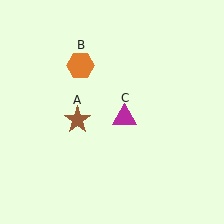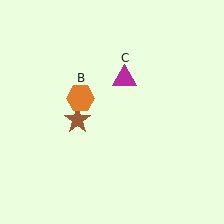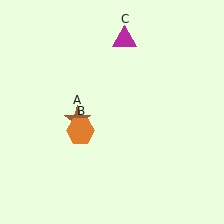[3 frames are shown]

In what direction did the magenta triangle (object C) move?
The magenta triangle (object C) moved up.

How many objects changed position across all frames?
2 objects changed position: orange hexagon (object B), magenta triangle (object C).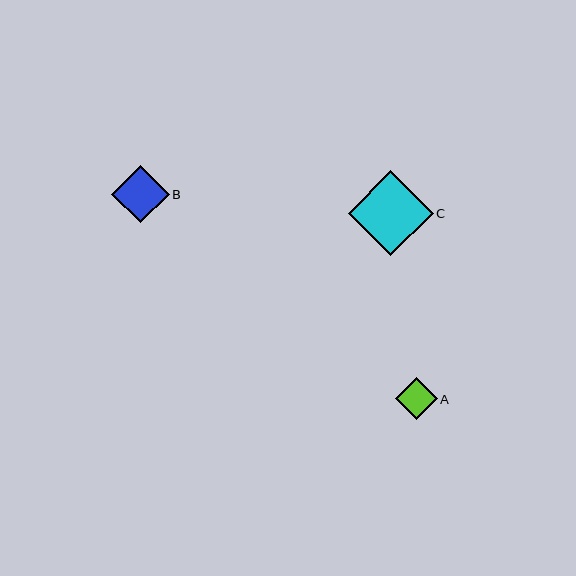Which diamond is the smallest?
Diamond A is the smallest with a size of approximately 42 pixels.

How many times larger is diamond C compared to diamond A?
Diamond C is approximately 2.0 times the size of diamond A.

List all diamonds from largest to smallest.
From largest to smallest: C, B, A.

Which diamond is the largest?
Diamond C is the largest with a size of approximately 85 pixels.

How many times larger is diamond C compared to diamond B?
Diamond C is approximately 1.5 times the size of diamond B.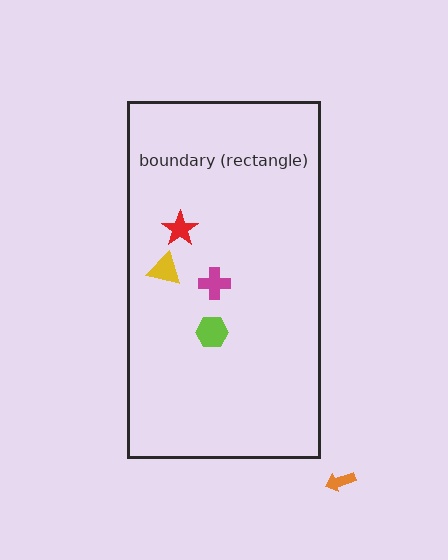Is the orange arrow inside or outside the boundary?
Outside.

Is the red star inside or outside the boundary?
Inside.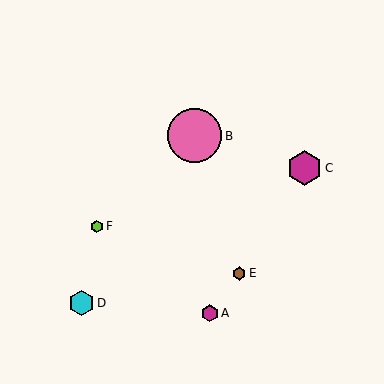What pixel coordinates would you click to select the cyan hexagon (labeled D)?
Click at (81, 303) to select the cyan hexagon D.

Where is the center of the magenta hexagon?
The center of the magenta hexagon is at (305, 168).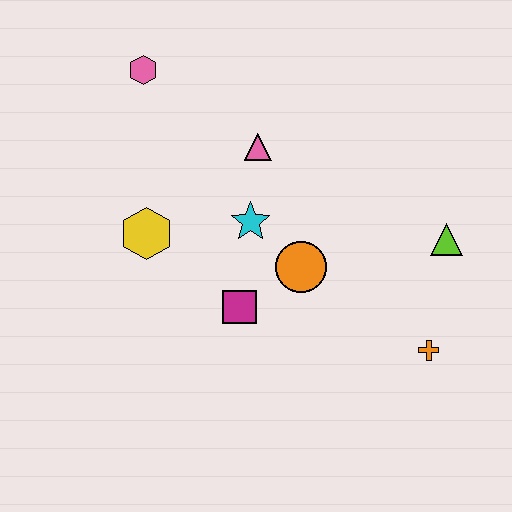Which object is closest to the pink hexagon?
The pink triangle is closest to the pink hexagon.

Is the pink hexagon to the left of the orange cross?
Yes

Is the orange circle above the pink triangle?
No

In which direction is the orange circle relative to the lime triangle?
The orange circle is to the left of the lime triangle.